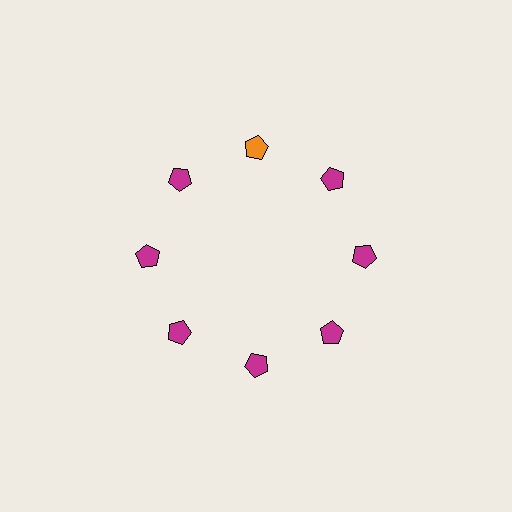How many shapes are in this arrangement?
There are 8 shapes arranged in a ring pattern.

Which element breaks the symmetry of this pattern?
The orange pentagon at roughly the 12 o'clock position breaks the symmetry. All other shapes are magenta pentagons.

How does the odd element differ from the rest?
It has a different color: orange instead of magenta.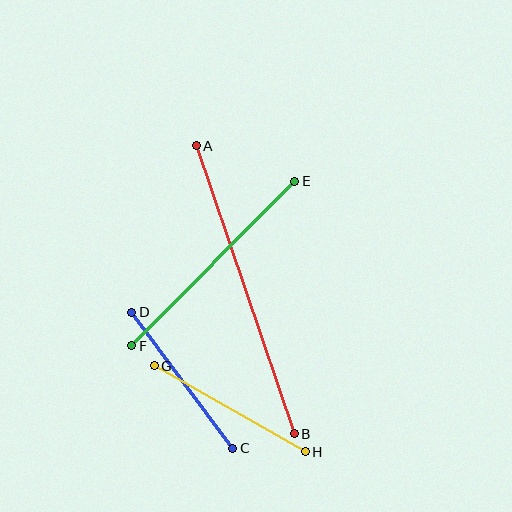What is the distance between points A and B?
The distance is approximately 304 pixels.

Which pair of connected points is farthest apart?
Points A and B are farthest apart.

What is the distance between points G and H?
The distance is approximately 174 pixels.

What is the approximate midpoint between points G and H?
The midpoint is at approximately (230, 409) pixels.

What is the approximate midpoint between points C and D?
The midpoint is at approximately (182, 380) pixels.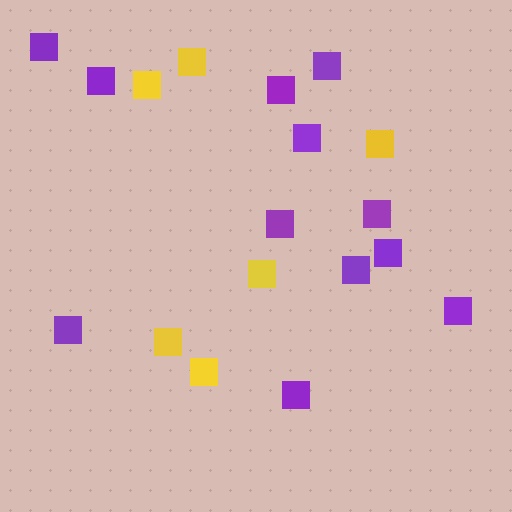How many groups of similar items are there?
There are 2 groups: one group of purple squares (12) and one group of yellow squares (6).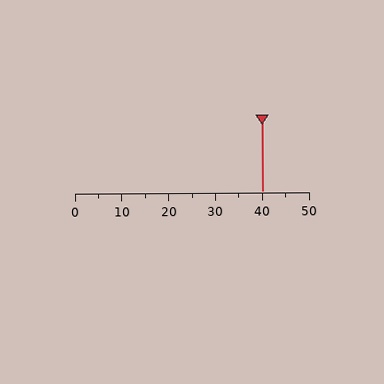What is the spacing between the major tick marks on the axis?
The major ticks are spaced 10 apart.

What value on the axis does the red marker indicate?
The marker indicates approximately 40.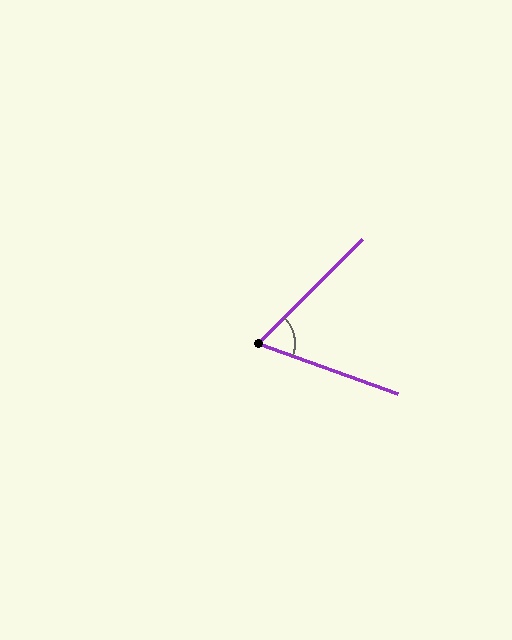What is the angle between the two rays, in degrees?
Approximately 65 degrees.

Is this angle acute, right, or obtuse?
It is acute.